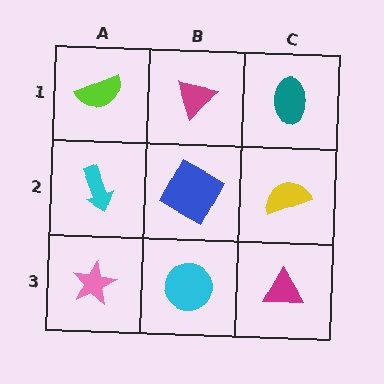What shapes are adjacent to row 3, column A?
A cyan arrow (row 2, column A), a cyan circle (row 3, column B).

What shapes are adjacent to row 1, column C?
A yellow semicircle (row 2, column C), a magenta triangle (row 1, column B).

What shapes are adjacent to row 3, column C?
A yellow semicircle (row 2, column C), a cyan circle (row 3, column B).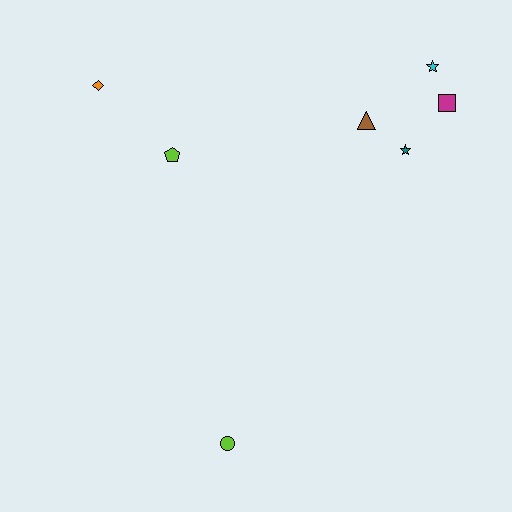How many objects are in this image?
There are 7 objects.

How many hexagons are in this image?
There are no hexagons.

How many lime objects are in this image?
There are 2 lime objects.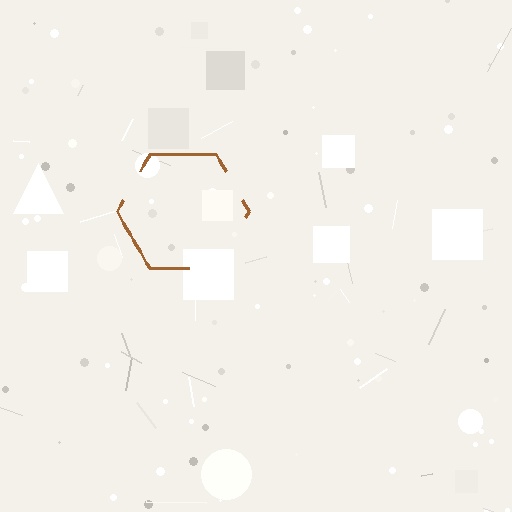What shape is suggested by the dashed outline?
The dashed outline suggests a hexagon.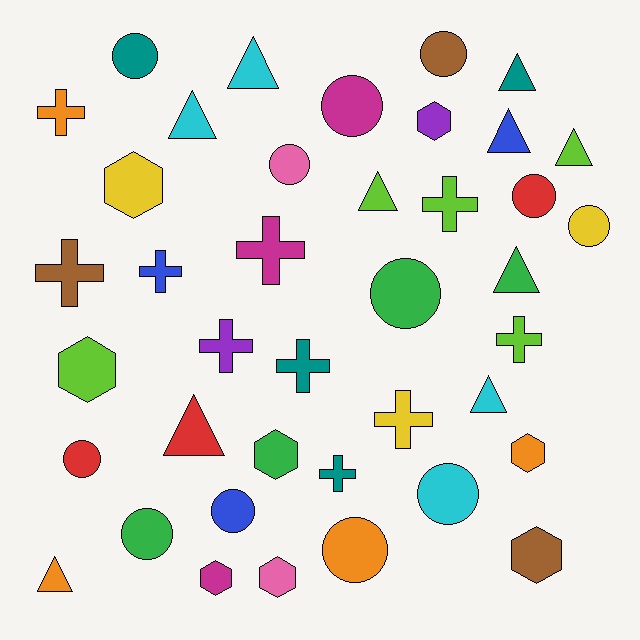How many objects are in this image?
There are 40 objects.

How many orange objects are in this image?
There are 4 orange objects.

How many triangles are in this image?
There are 10 triangles.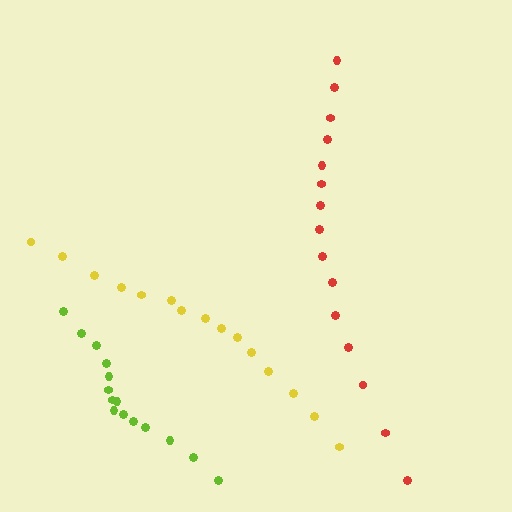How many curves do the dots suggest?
There are 3 distinct paths.